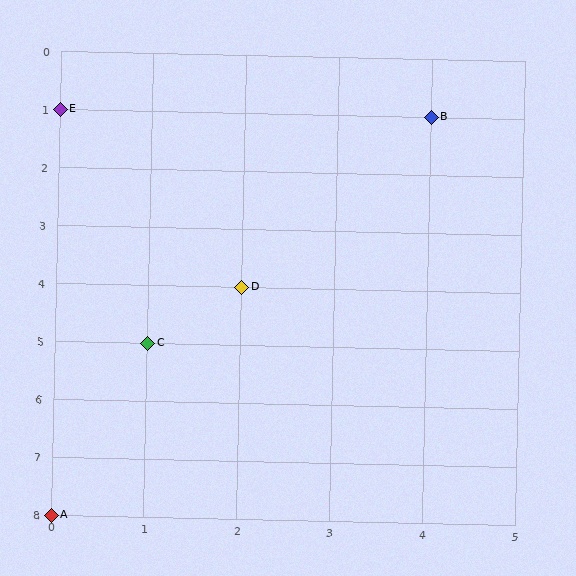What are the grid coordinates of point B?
Point B is at grid coordinates (4, 1).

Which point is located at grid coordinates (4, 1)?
Point B is at (4, 1).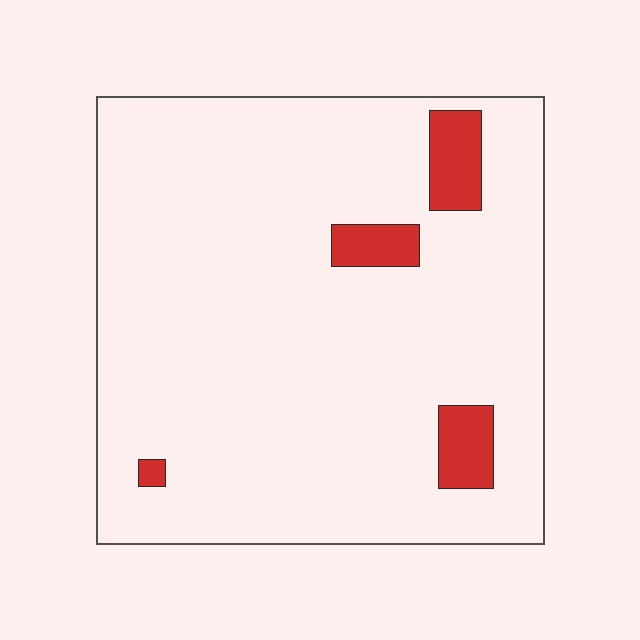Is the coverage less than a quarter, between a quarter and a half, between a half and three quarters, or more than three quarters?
Less than a quarter.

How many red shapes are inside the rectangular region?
4.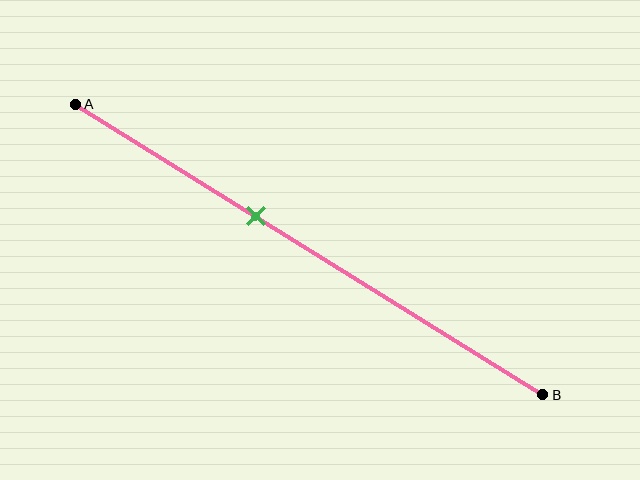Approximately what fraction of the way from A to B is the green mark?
The green mark is approximately 40% of the way from A to B.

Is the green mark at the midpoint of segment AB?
No, the mark is at about 40% from A, not at the 50% midpoint.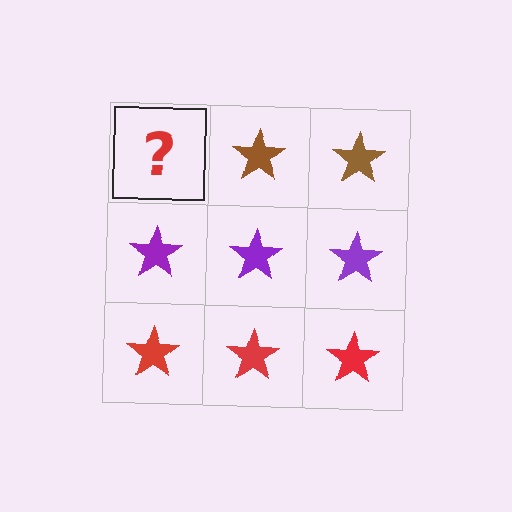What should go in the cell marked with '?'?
The missing cell should contain a brown star.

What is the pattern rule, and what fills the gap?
The rule is that each row has a consistent color. The gap should be filled with a brown star.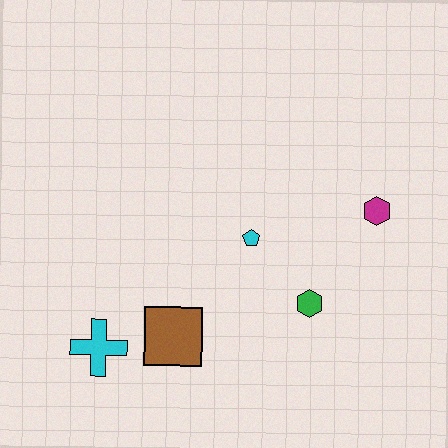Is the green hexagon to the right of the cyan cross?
Yes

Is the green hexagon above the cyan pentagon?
No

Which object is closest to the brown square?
The cyan cross is closest to the brown square.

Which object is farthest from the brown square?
The magenta hexagon is farthest from the brown square.